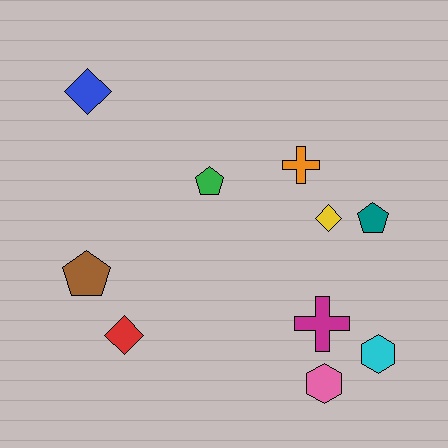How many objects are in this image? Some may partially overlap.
There are 10 objects.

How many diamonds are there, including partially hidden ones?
There are 3 diamonds.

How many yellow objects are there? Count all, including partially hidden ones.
There is 1 yellow object.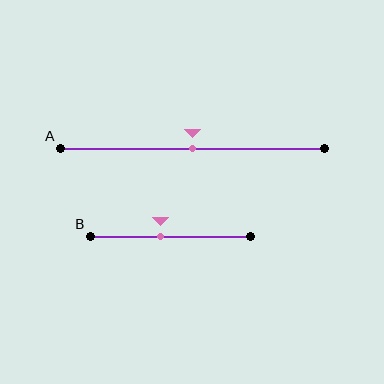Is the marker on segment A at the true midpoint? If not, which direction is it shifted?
Yes, the marker on segment A is at the true midpoint.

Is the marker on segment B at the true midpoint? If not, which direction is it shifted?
No, the marker on segment B is shifted to the left by about 6% of the segment length.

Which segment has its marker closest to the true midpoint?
Segment A has its marker closest to the true midpoint.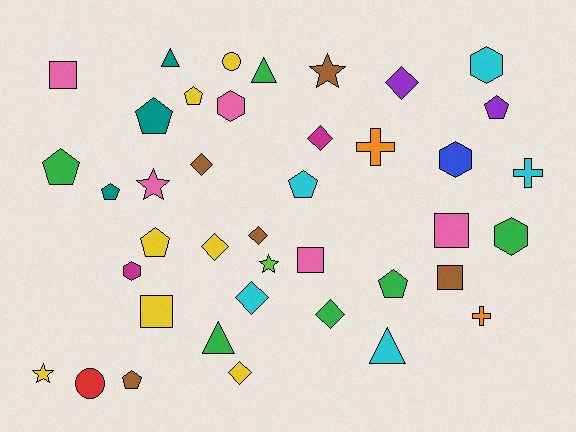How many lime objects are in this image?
There is 1 lime object.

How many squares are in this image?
There are 5 squares.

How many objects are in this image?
There are 40 objects.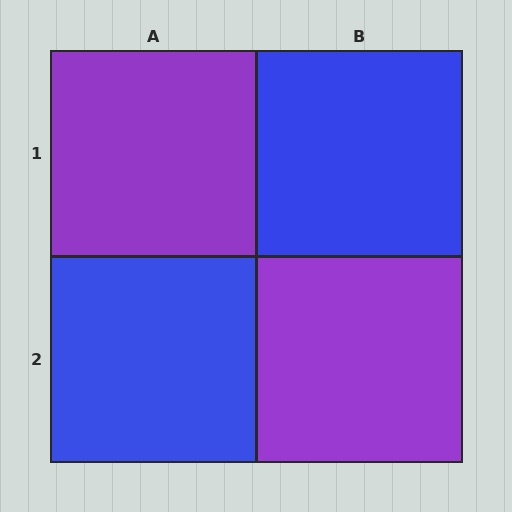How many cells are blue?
2 cells are blue.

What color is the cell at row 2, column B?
Purple.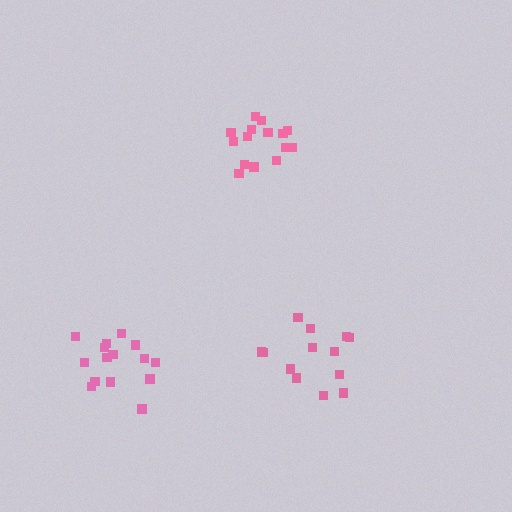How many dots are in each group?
Group 1: 15 dots, Group 2: 15 dots, Group 3: 13 dots (43 total).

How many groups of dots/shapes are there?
There are 3 groups.